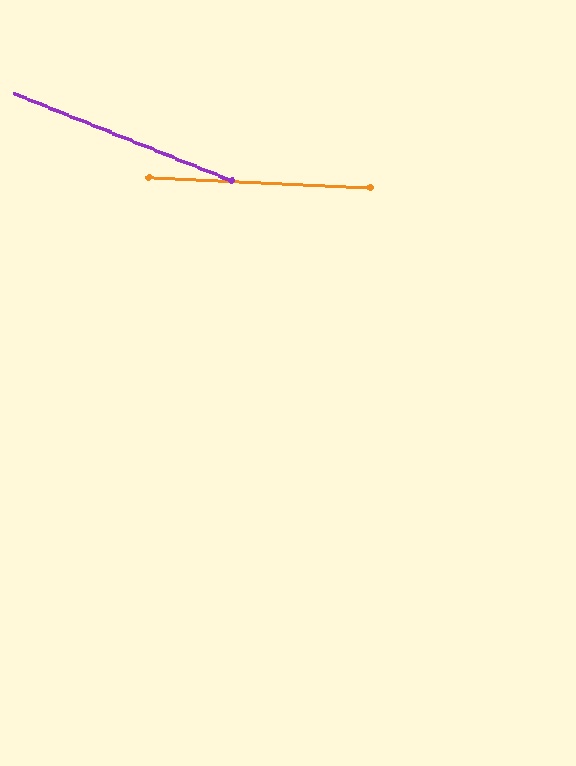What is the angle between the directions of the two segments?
Approximately 19 degrees.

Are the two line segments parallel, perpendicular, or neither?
Neither parallel nor perpendicular — they differ by about 19°.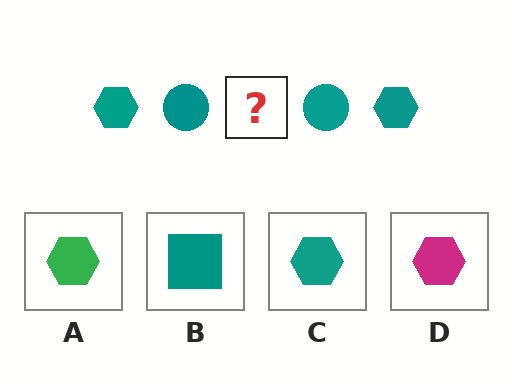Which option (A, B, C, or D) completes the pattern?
C.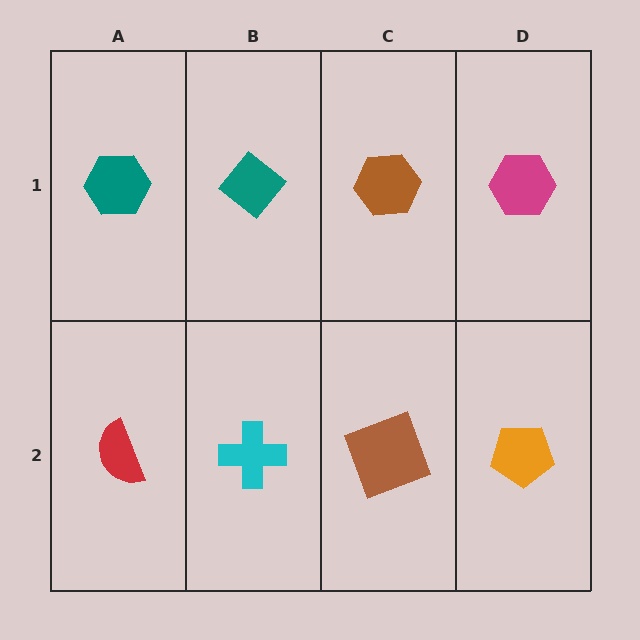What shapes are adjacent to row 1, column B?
A cyan cross (row 2, column B), a teal hexagon (row 1, column A), a brown hexagon (row 1, column C).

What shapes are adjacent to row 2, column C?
A brown hexagon (row 1, column C), a cyan cross (row 2, column B), an orange pentagon (row 2, column D).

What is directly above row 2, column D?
A magenta hexagon.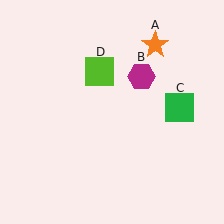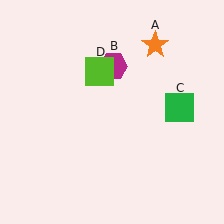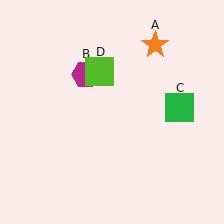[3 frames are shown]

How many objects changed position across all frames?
1 object changed position: magenta hexagon (object B).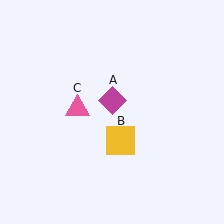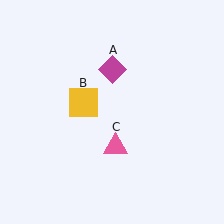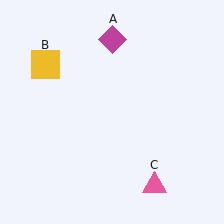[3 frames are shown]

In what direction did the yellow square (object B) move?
The yellow square (object B) moved up and to the left.